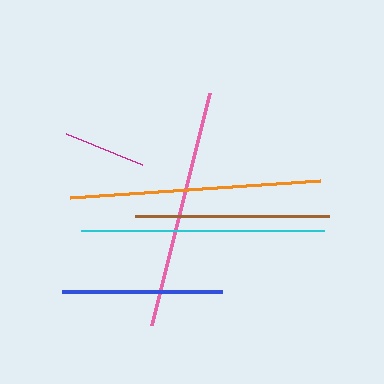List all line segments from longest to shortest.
From longest to shortest: orange, cyan, pink, brown, blue, magenta.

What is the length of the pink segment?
The pink segment is approximately 240 pixels long.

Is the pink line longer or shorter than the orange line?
The orange line is longer than the pink line.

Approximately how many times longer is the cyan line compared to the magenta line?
The cyan line is approximately 3.0 times the length of the magenta line.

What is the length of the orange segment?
The orange segment is approximately 251 pixels long.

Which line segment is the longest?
The orange line is the longest at approximately 251 pixels.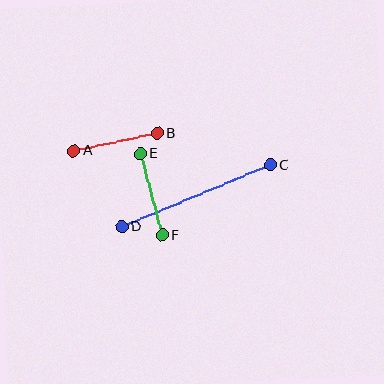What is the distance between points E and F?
The distance is approximately 84 pixels.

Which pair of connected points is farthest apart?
Points C and D are farthest apart.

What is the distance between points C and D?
The distance is approximately 160 pixels.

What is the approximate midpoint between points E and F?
The midpoint is at approximately (151, 194) pixels.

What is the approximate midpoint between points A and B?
The midpoint is at approximately (115, 142) pixels.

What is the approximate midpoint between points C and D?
The midpoint is at approximately (196, 196) pixels.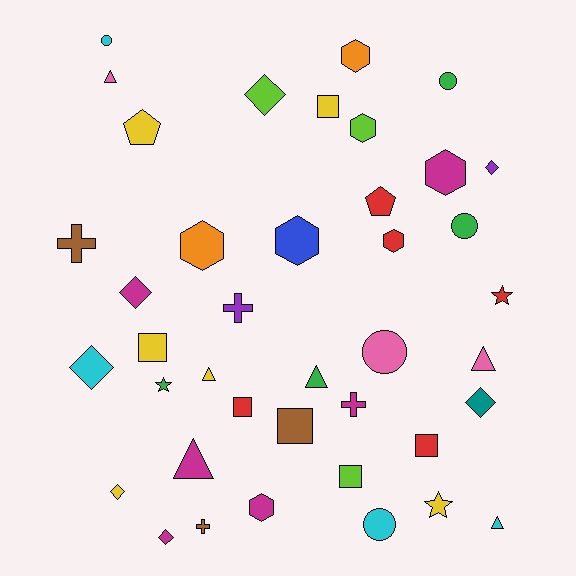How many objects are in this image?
There are 40 objects.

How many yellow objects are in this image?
There are 6 yellow objects.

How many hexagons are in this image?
There are 7 hexagons.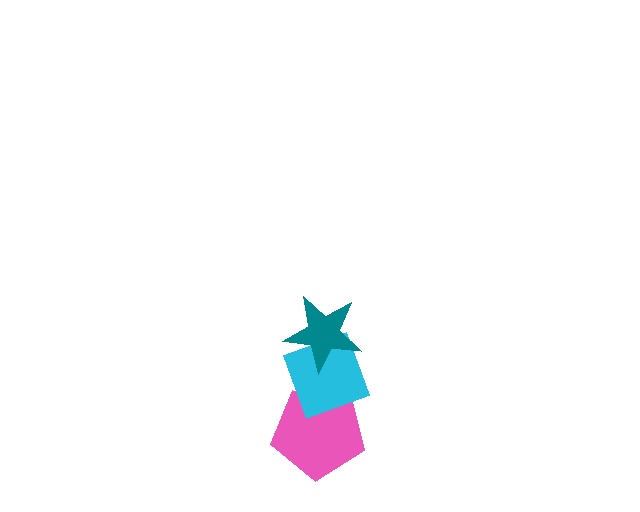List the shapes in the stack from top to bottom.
From top to bottom: the teal star, the cyan diamond, the pink pentagon.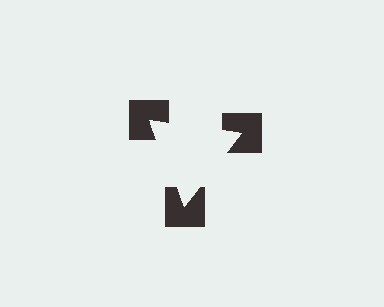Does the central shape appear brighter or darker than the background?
It typically appears slightly brighter than the background, even though no actual brightness change is drawn.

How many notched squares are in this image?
There are 3 — one at each vertex of the illusory triangle.